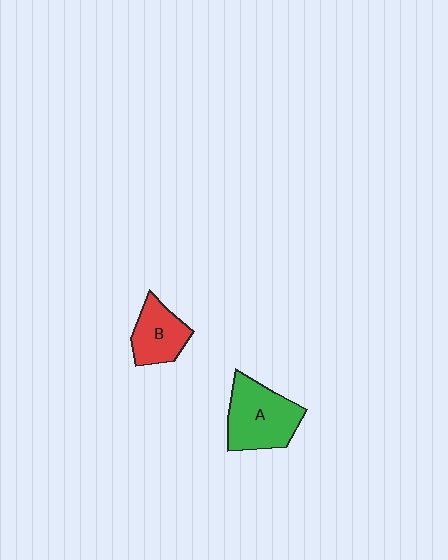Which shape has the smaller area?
Shape B (red).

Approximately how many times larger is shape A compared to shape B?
Approximately 1.5 times.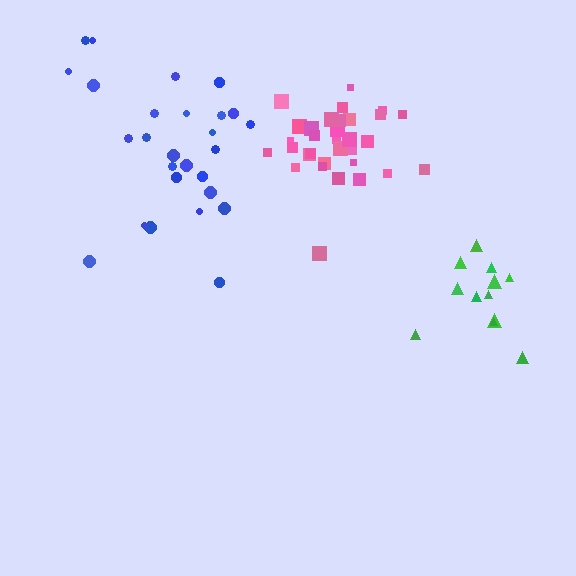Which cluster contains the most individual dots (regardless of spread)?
Pink (32).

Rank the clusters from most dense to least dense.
pink, green, blue.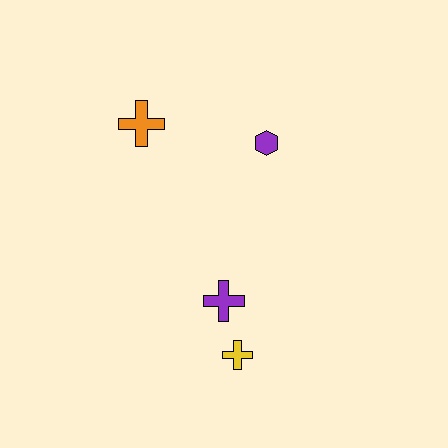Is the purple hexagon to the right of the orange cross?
Yes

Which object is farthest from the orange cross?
The yellow cross is farthest from the orange cross.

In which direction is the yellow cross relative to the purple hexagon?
The yellow cross is below the purple hexagon.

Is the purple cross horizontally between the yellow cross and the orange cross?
Yes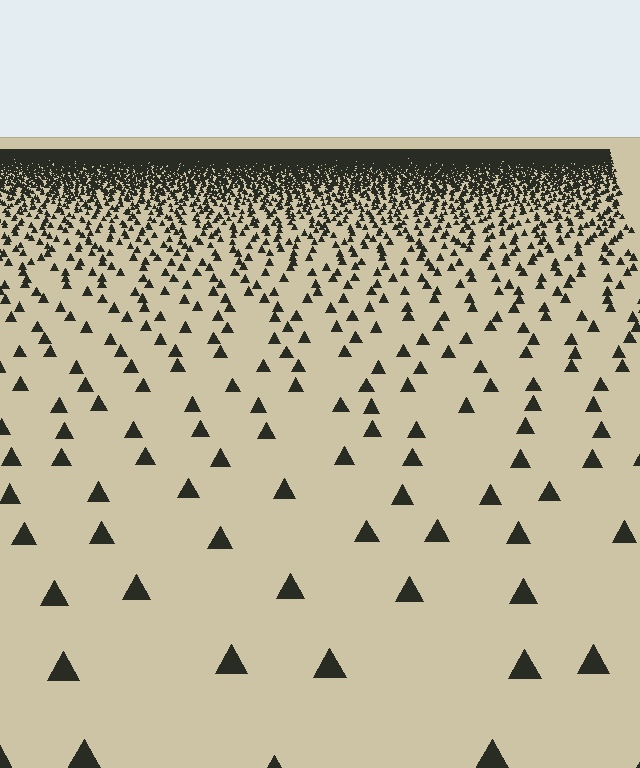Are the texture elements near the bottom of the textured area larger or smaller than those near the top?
Larger. Near the bottom, elements are closer to the viewer and appear at a bigger on-screen size.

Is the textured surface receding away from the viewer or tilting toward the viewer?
The surface is receding away from the viewer. Texture elements get smaller and denser toward the top.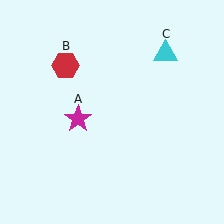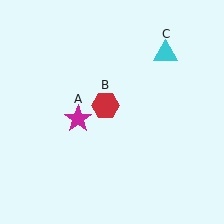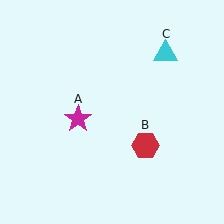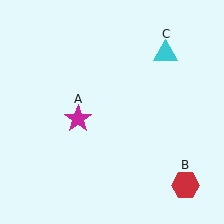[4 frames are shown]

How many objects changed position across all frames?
1 object changed position: red hexagon (object B).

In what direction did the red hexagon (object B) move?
The red hexagon (object B) moved down and to the right.